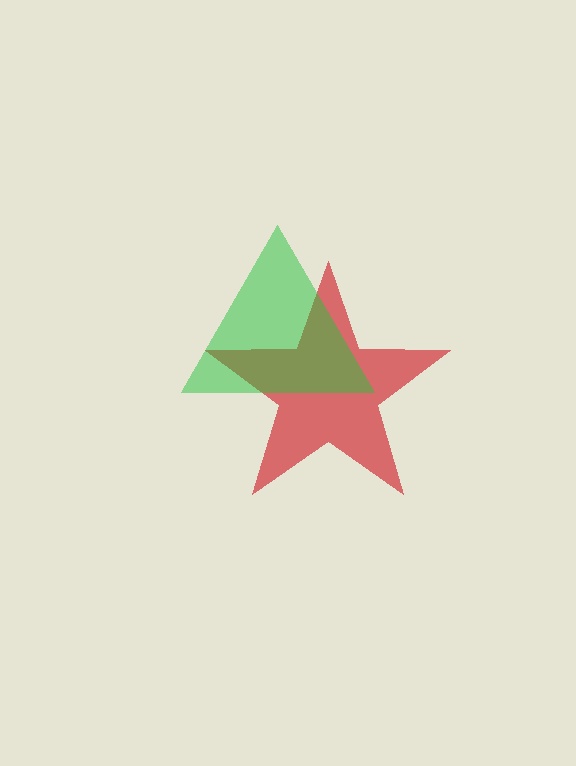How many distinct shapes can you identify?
There are 2 distinct shapes: a red star, a green triangle.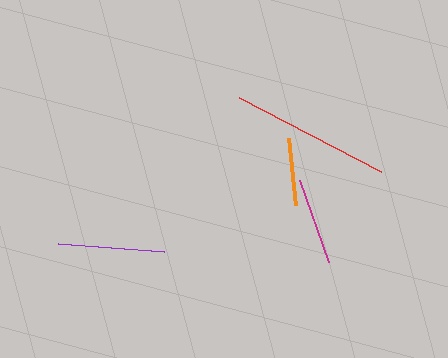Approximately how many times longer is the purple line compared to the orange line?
The purple line is approximately 1.6 times the length of the orange line.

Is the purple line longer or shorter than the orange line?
The purple line is longer than the orange line.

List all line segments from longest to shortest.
From longest to shortest: red, purple, magenta, orange.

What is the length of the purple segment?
The purple segment is approximately 106 pixels long.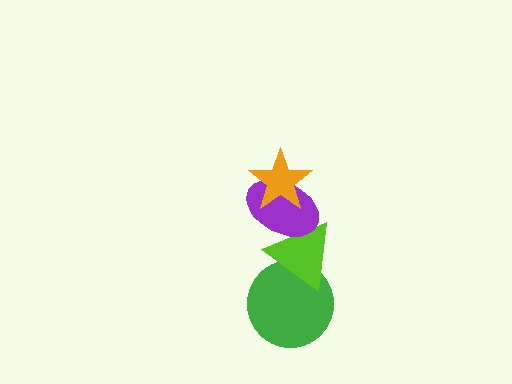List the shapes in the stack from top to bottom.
From top to bottom: the orange star, the purple ellipse, the lime triangle, the green circle.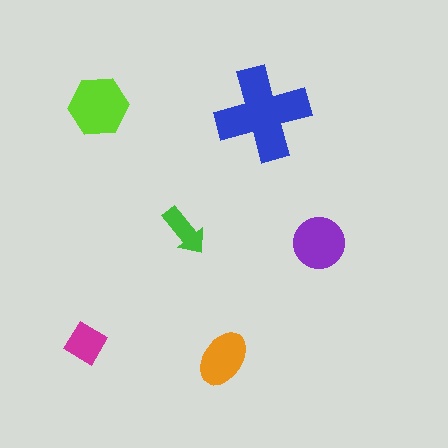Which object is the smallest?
The green arrow.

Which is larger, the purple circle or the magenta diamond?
The purple circle.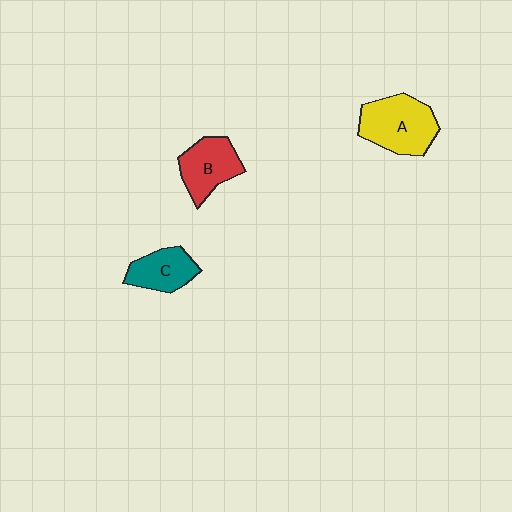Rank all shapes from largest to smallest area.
From largest to smallest: A (yellow), B (red), C (teal).